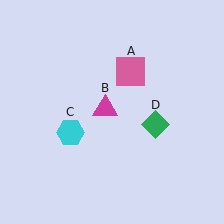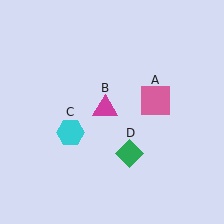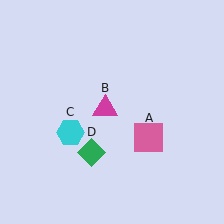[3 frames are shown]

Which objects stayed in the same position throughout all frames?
Magenta triangle (object B) and cyan hexagon (object C) remained stationary.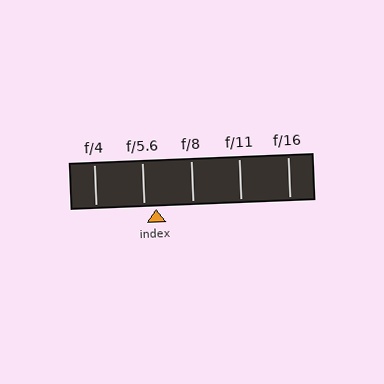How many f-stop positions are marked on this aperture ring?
There are 5 f-stop positions marked.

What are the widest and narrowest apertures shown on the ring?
The widest aperture shown is f/4 and the narrowest is f/16.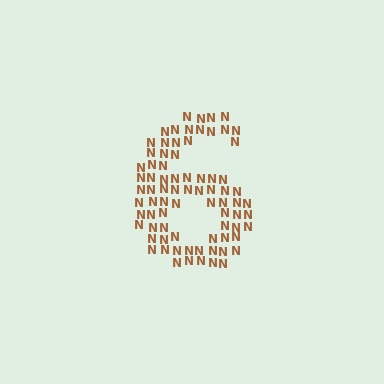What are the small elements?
The small elements are letter N's.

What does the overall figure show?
The overall figure shows the digit 6.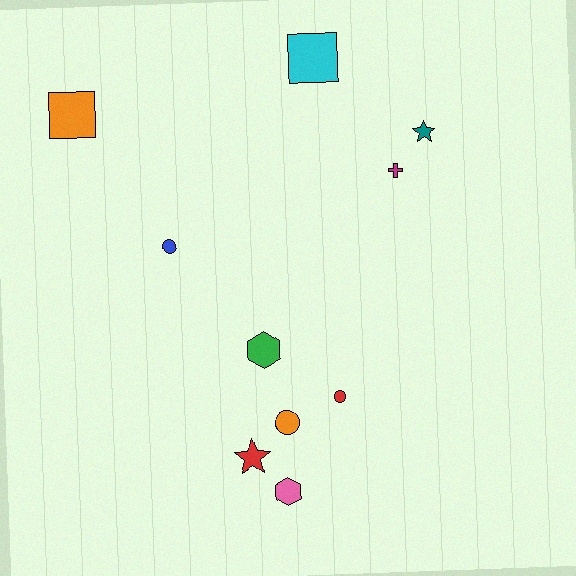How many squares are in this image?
There are 2 squares.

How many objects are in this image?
There are 10 objects.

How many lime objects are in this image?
There are no lime objects.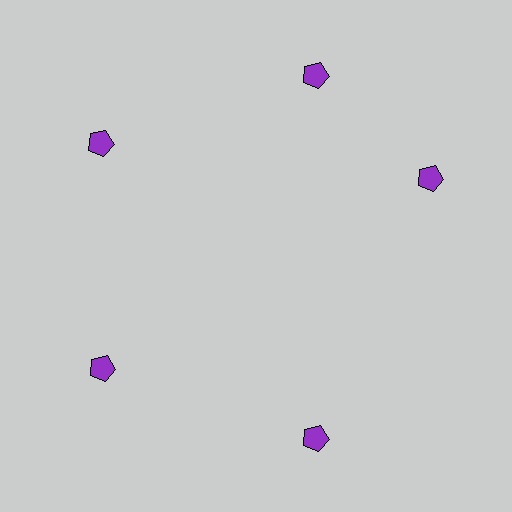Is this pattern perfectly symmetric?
No. The 5 purple pentagons are arranged in a ring, but one element near the 3 o'clock position is rotated out of alignment along the ring, breaking the 5-fold rotational symmetry.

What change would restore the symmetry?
The symmetry would be restored by rotating it back into even spacing with its neighbors so that all 5 pentagons sit at equal angles and equal distance from the center.